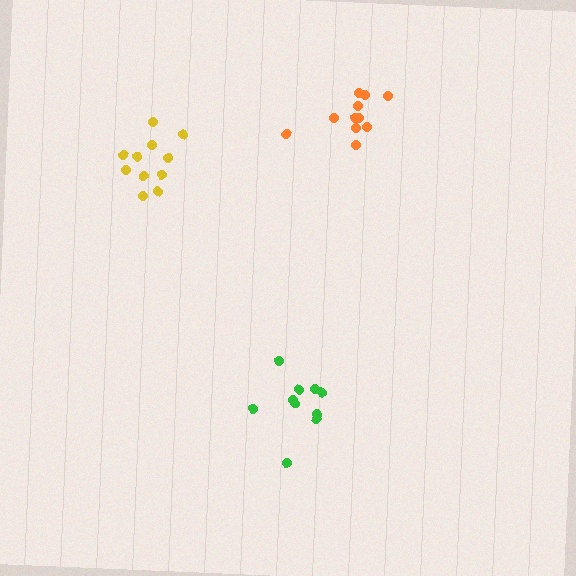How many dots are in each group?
Group 1: 10 dots, Group 2: 11 dots, Group 3: 11 dots (32 total).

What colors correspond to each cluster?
The clusters are colored: green, orange, yellow.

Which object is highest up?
The orange cluster is topmost.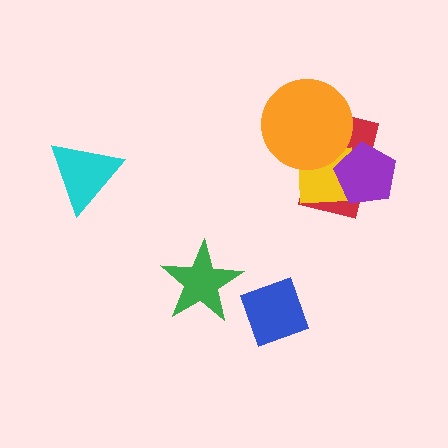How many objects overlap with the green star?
0 objects overlap with the green star.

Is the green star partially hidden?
No, no other shape covers it.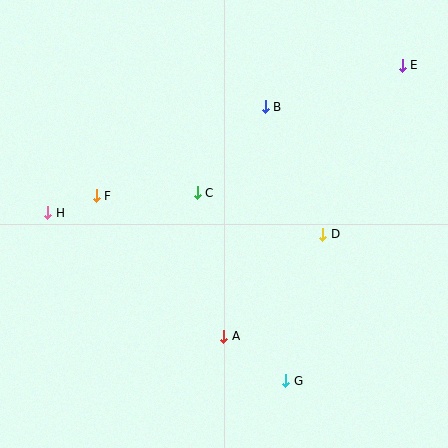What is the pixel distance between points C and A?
The distance between C and A is 146 pixels.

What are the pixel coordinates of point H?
Point H is at (48, 213).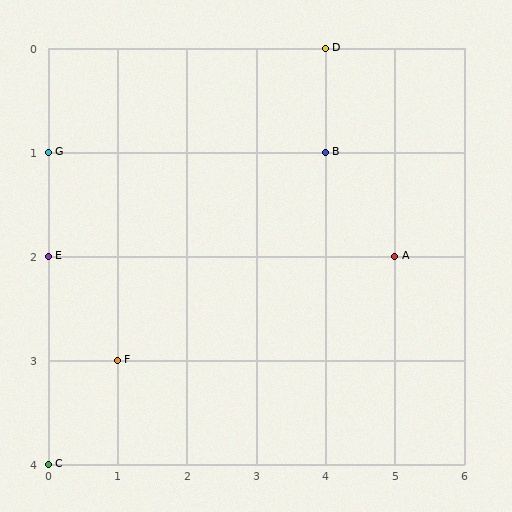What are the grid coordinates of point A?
Point A is at grid coordinates (5, 2).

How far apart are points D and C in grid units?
Points D and C are 4 columns and 4 rows apart (about 5.7 grid units diagonally).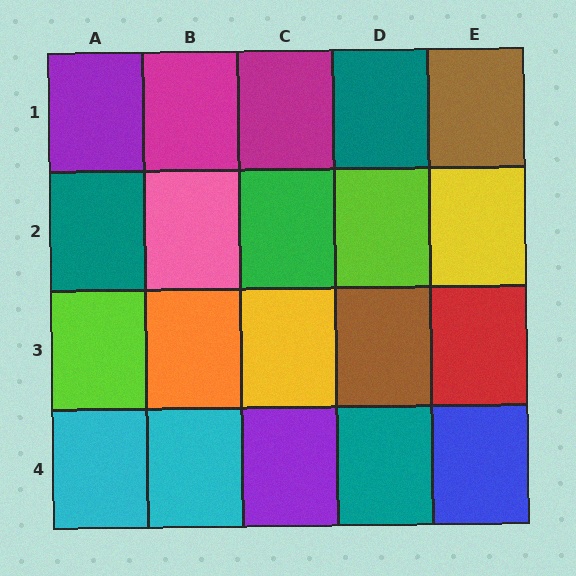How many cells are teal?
3 cells are teal.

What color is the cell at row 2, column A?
Teal.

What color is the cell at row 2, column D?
Lime.